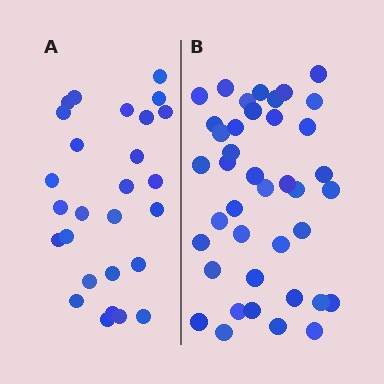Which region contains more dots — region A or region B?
Region B (the right region) has more dots.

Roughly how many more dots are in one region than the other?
Region B has approximately 15 more dots than region A.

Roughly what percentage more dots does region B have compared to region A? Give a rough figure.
About 50% more.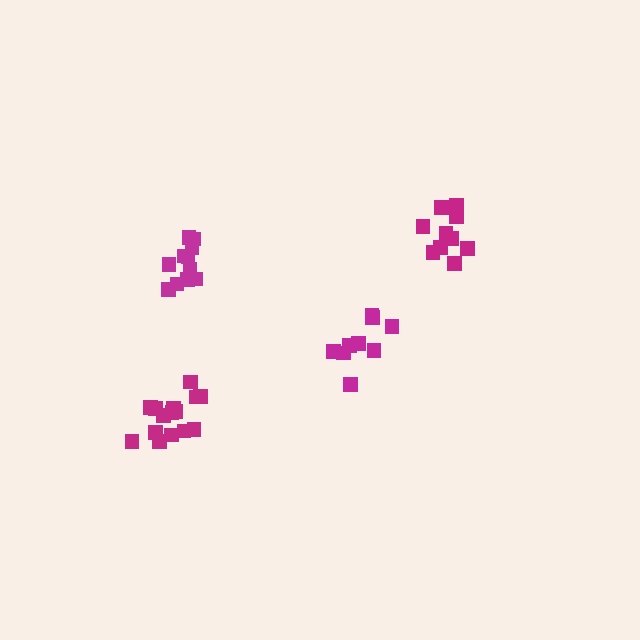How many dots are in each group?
Group 1: 10 dots, Group 2: 10 dots, Group 3: 15 dots, Group 4: 11 dots (46 total).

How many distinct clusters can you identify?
There are 4 distinct clusters.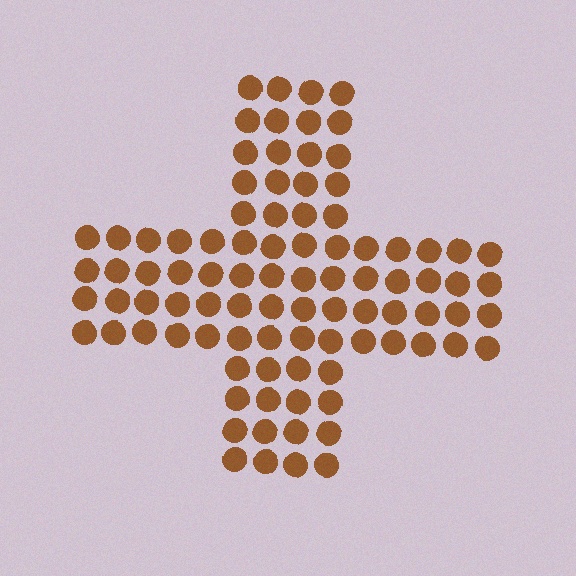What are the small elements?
The small elements are circles.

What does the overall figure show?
The overall figure shows a cross.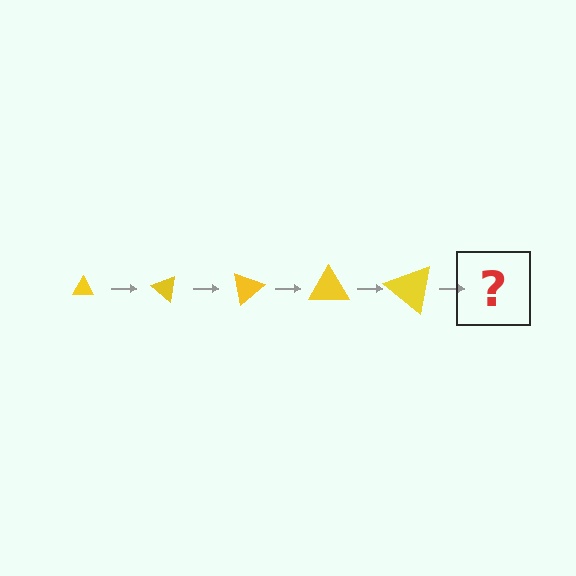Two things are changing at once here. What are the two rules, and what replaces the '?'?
The two rules are that the triangle grows larger each step and it rotates 40 degrees each step. The '?' should be a triangle, larger than the previous one and rotated 200 degrees from the start.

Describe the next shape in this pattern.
It should be a triangle, larger than the previous one and rotated 200 degrees from the start.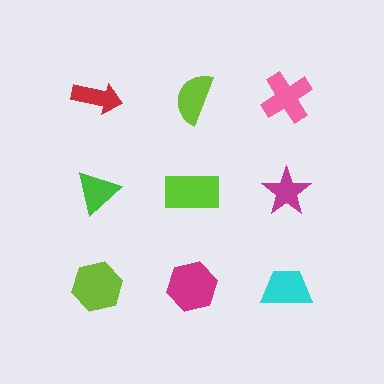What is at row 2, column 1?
A green triangle.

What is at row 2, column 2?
A lime rectangle.